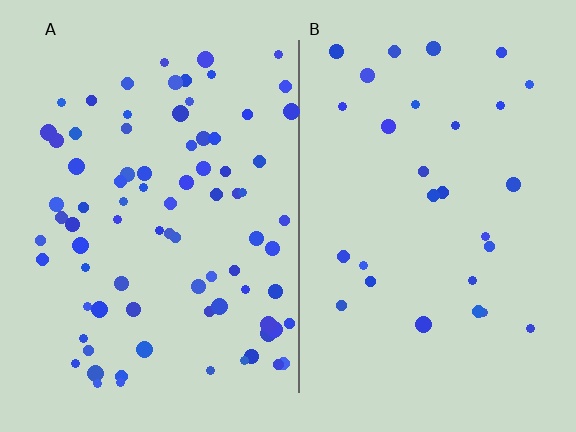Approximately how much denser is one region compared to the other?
Approximately 2.8× — region A over region B.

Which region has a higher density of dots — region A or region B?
A (the left).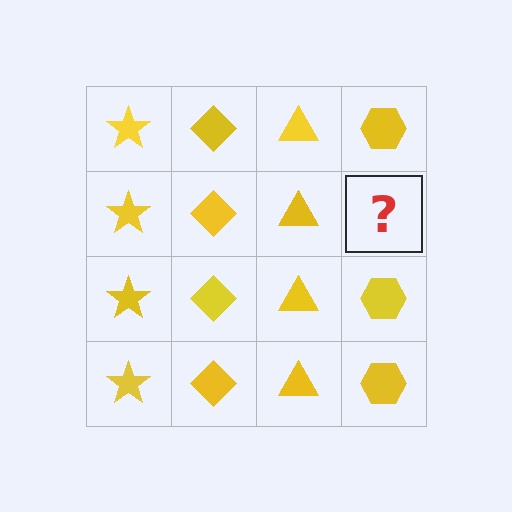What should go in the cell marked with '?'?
The missing cell should contain a yellow hexagon.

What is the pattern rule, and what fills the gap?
The rule is that each column has a consistent shape. The gap should be filled with a yellow hexagon.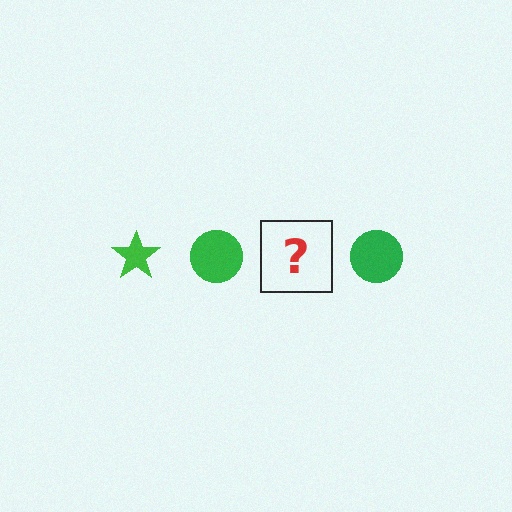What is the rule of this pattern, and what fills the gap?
The rule is that the pattern cycles through star, circle shapes in green. The gap should be filled with a green star.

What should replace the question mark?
The question mark should be replaced with a green star.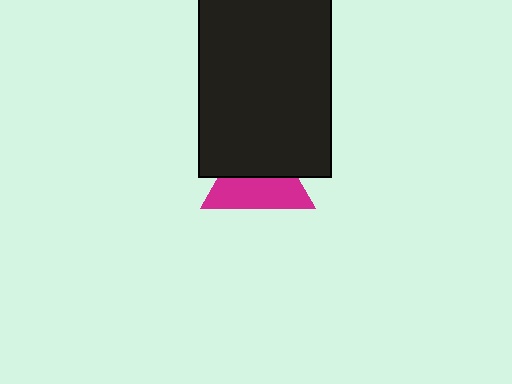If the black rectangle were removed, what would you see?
You would see the complete magenta triangle.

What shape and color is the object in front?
The object in front is a black rectangle.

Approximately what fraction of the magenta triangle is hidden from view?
Roughly 47% of the magenta triangle is hidden behind the black rectangle.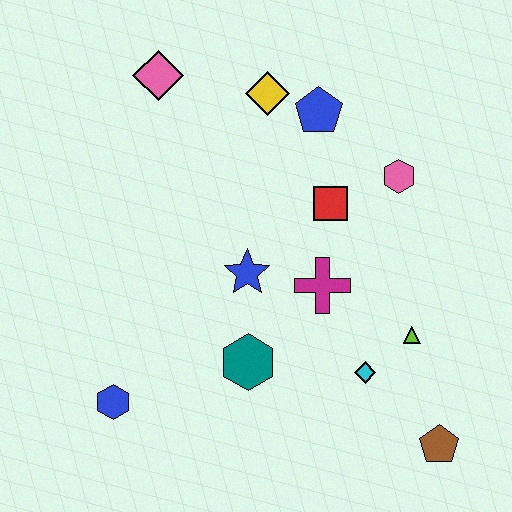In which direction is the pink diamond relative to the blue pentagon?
The pink diamond is to the left of the blue pentagon.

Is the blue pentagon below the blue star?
No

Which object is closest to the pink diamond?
The yellow diamond is closest to the pink diamond.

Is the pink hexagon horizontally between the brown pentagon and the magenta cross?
Yes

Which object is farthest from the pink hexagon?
The blue hexagon is farthest from the pink hexagon.